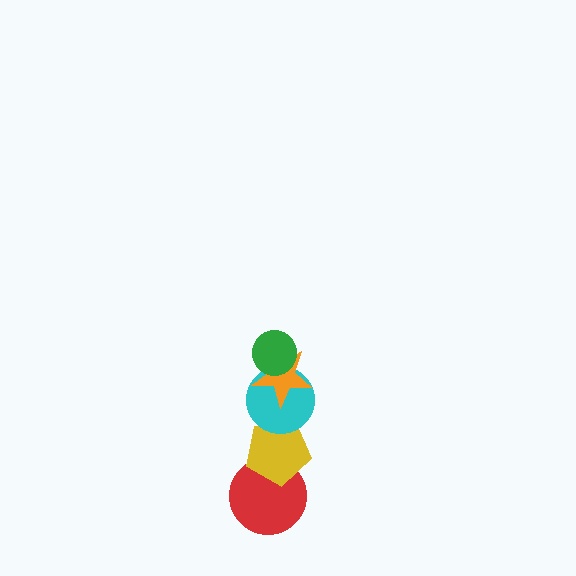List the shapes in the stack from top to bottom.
From top to bottom: the green circle, the orange star, the cyan circle, the yellow pentagon, the red circle.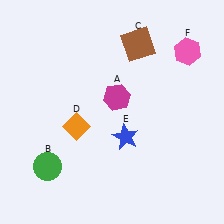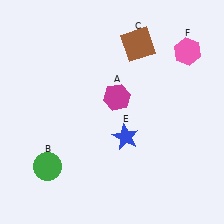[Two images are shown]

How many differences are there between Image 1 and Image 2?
There is 1 difference between the two images.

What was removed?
The orange diamond (D) was removed in Image 2.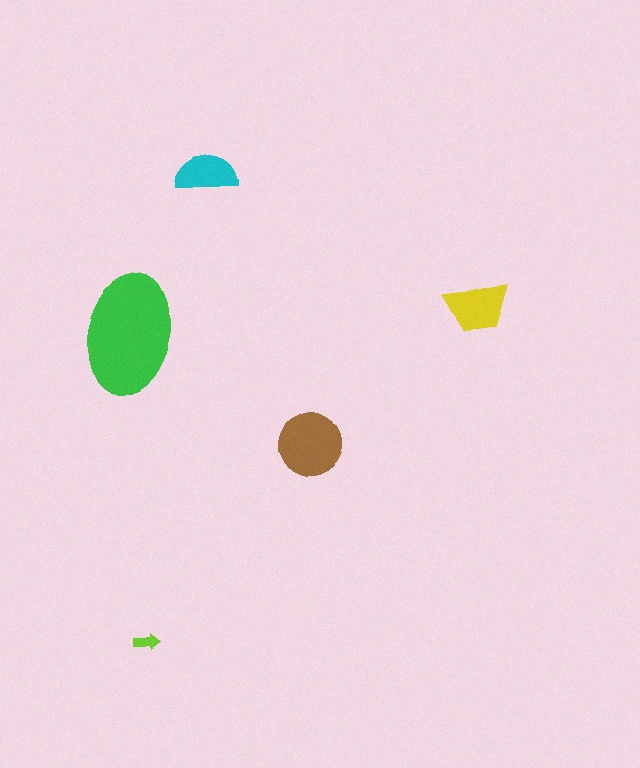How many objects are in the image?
There are 5 objects in the image.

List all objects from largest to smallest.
The green ellipse, the brown circle, the yellow trapezoid, the cyan semicircle, the lime arrow.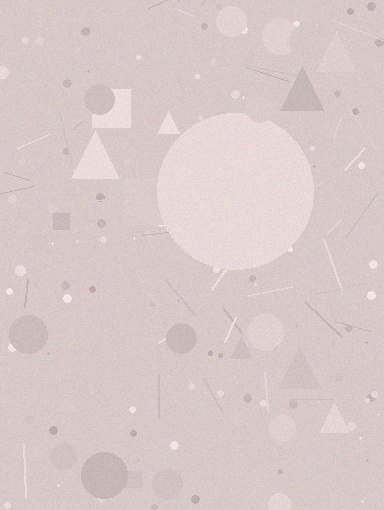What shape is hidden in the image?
A circle is hidden in the image.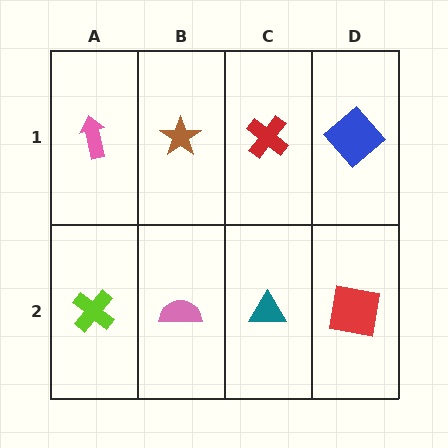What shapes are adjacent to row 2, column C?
A red cross (row 1, column C), a pink semicircle (row 2, column B), a red square (row 2, column D).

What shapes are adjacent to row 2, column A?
A pink arrow (row 1, column A), a pink semicircle (row 2, column B).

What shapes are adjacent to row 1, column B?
A pink semicircle (row 2, column B), a pink arrow (row 1, column A), a red cross (row 1, column C).